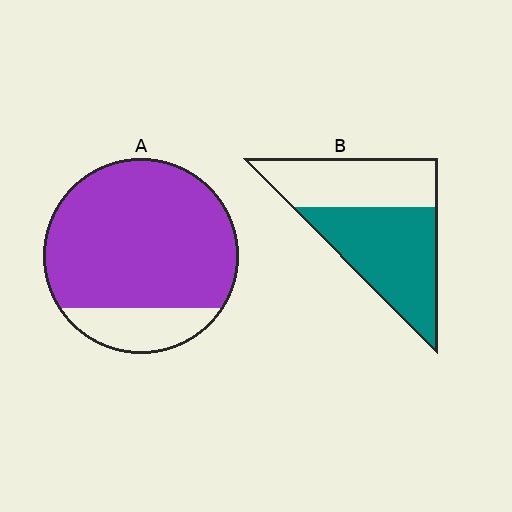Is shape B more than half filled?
Yes.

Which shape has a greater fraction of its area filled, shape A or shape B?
Shape A.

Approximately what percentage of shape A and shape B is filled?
A is approximately 80% and B is approximately 55%.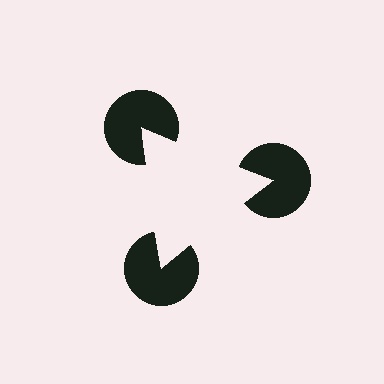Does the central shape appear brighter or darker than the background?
It typically appears slightly brighter than the background, even though no actual brightness change is drawn.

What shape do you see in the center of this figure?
An illusory triangle — its edges are inferred from the aligned wedge cuts in the pac-man discs, not physically drawn.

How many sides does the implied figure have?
3 sides.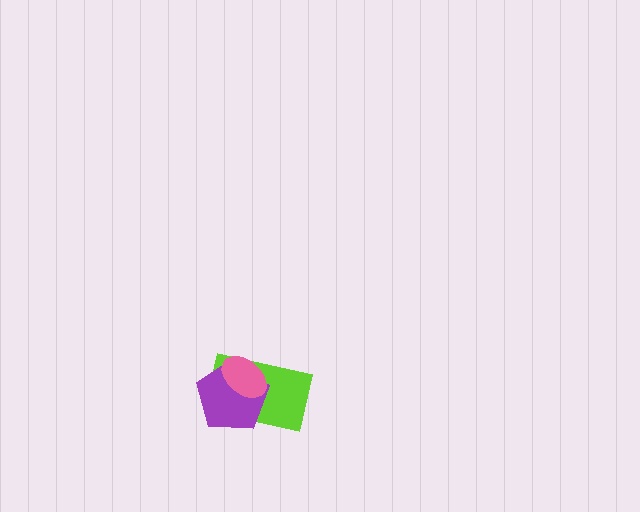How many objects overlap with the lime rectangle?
2 objects overlap with the lime rectangle.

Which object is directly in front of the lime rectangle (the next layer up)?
The purple pentagon is directly in front of the lime rectangle.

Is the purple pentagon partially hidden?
Yes, it is partially covered by another shape.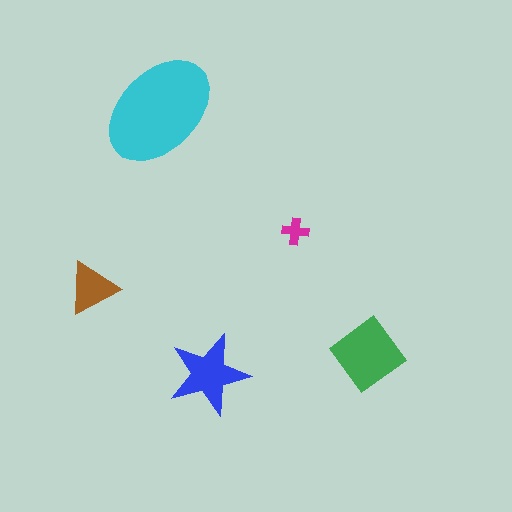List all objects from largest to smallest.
The cyan ellipse, the green diamond, the blue star, the brown triangle, the magenta cross.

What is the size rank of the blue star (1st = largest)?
3rd.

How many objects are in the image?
There are 5 objects in the image.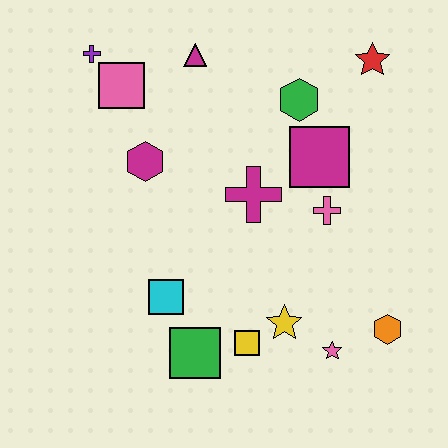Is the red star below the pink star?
No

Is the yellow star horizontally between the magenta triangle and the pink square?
No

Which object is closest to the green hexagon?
The magenta square is closest to the green hexagon.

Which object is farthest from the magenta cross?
The purple cross is farthest from the magenta cross.